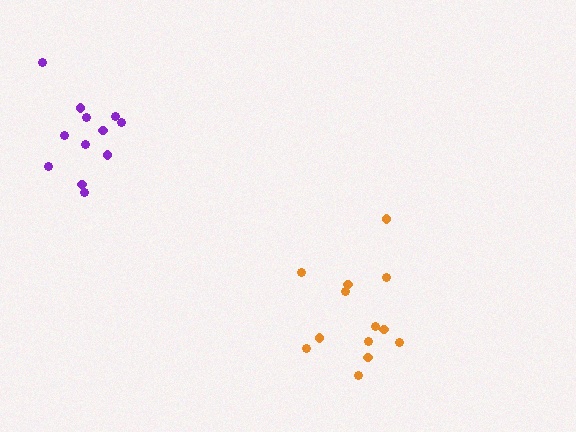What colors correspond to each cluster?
The clusters are colored: orange, purple.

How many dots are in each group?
Group 1: 13 dots, Group 2: 12 dots (25 total).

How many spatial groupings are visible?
There are 2 spatial groupings.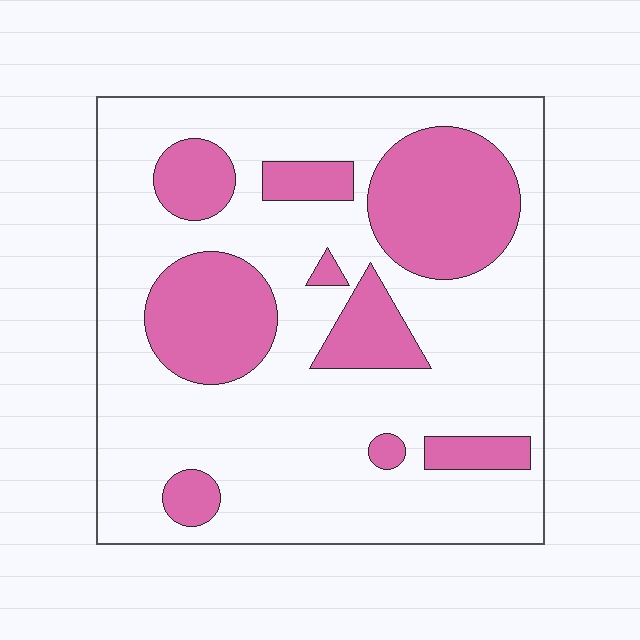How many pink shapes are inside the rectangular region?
9.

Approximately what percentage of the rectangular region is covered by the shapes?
Approximately 30%.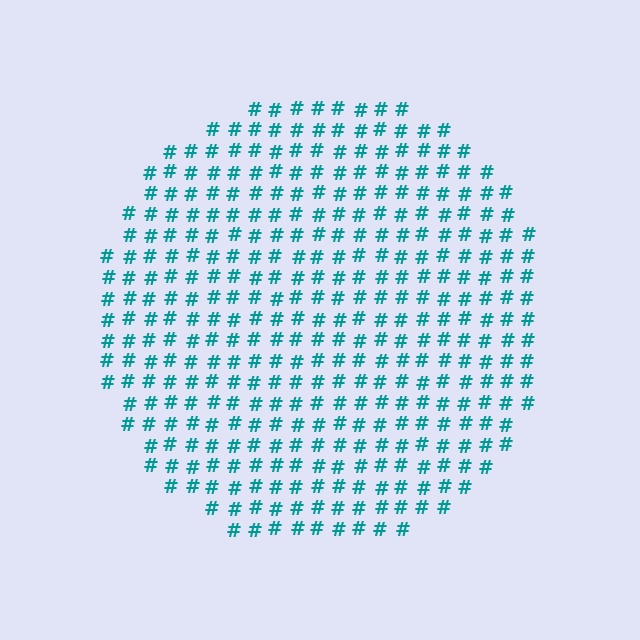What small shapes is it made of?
It is made of small hash symbols.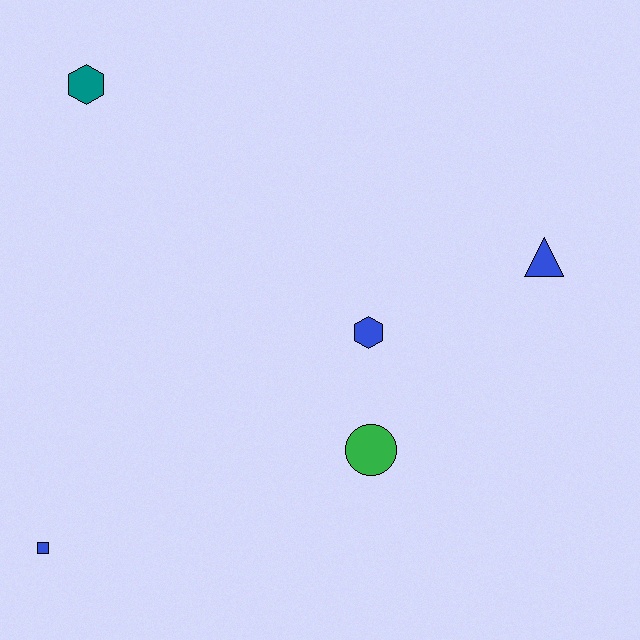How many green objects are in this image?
There is 1 green object.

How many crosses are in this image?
There are no crosses.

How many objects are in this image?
There are 5 objects.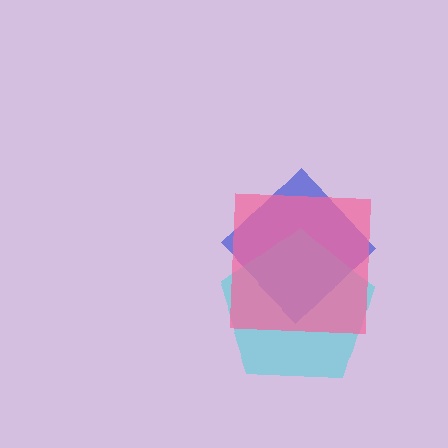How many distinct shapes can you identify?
There are 3 distinct shapes: a blue diamond, a cyan pentagon, a pink square.